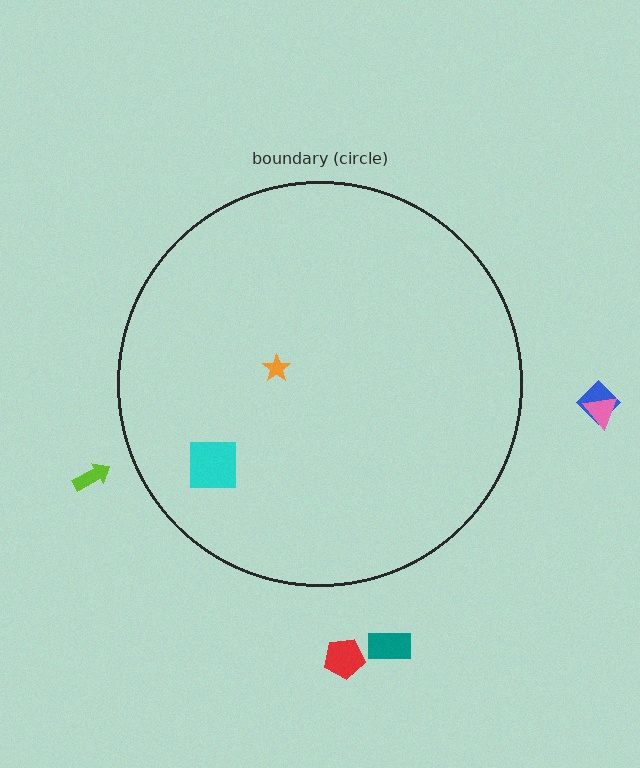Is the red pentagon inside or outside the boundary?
Outside.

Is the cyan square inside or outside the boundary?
Inside.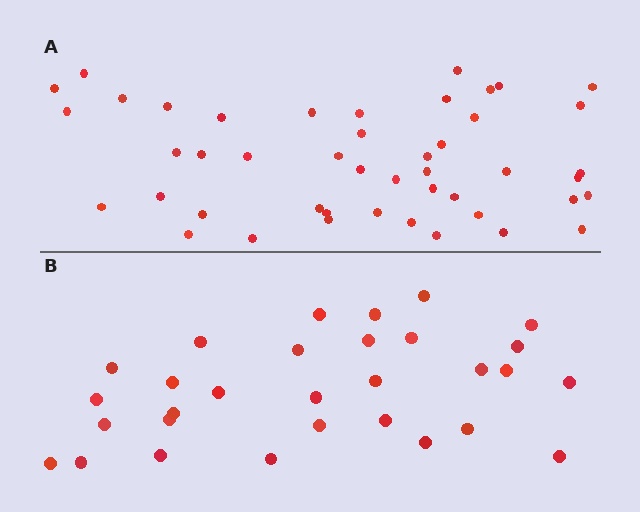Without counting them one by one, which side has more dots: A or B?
Region A (the top region) has more dots.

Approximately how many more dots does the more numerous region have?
Region A has approximately 15 more dots than region B.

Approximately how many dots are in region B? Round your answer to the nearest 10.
About 30 dots.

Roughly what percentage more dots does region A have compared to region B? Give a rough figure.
About 55% more.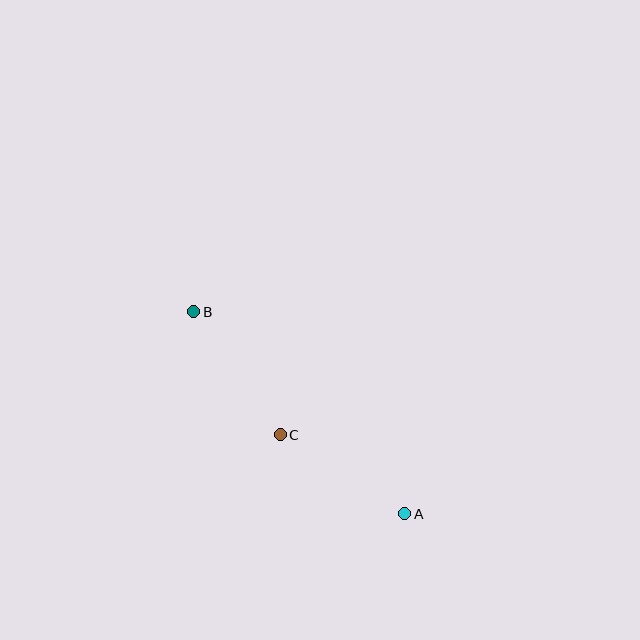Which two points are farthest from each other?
Points A and B are farthest from each other.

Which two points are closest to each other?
Points A and C are closest to each other.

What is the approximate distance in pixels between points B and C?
The distance between B and C is approximately 150 pixels.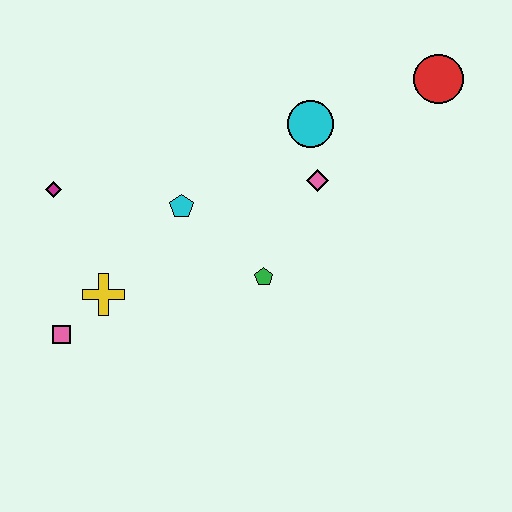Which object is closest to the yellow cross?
The pink square is closest to the yellow cross.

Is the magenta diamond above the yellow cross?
Yes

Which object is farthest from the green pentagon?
The red circle is farthest from the green pentagon.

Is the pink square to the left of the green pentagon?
Yes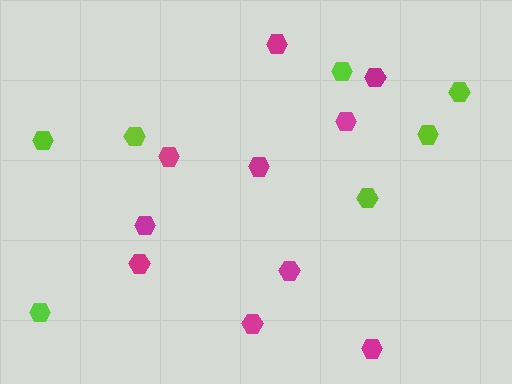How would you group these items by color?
There are 2 groups: one group of magenta hexagons (10) and one group of lime hexagons (7).